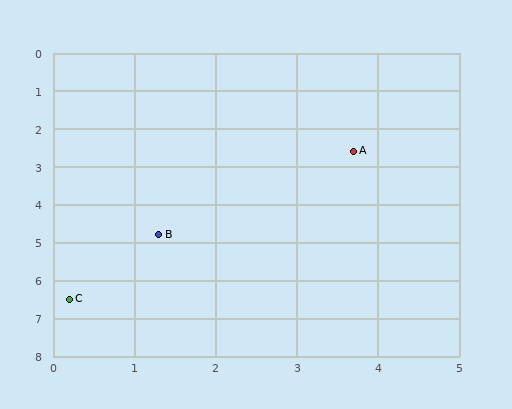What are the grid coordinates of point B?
Point B is at approximately (1.3, 4.8).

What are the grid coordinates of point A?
Point A is at approximately (3.7, 2.6).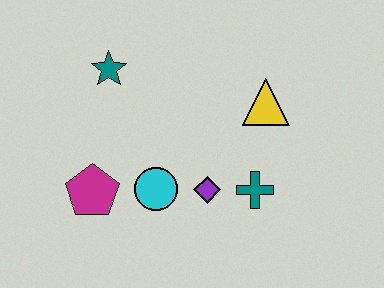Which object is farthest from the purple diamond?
The teal star is farthest from the purple diamond.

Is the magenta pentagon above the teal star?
No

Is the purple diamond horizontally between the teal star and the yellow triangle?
Yes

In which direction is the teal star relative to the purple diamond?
The teal star is above the purple diamond.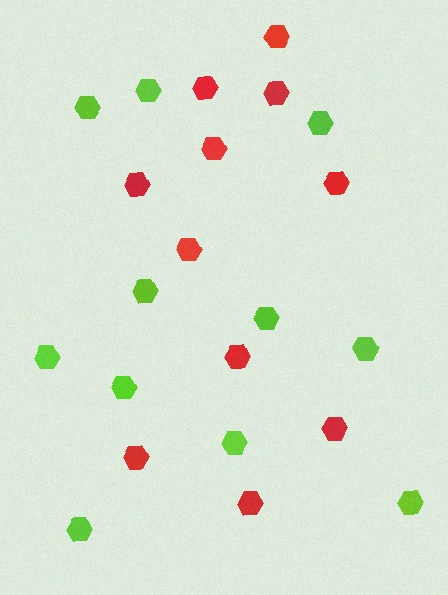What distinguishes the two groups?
There are 2 groups: one group of red hexagons (11) and one group of lime hexagons (11).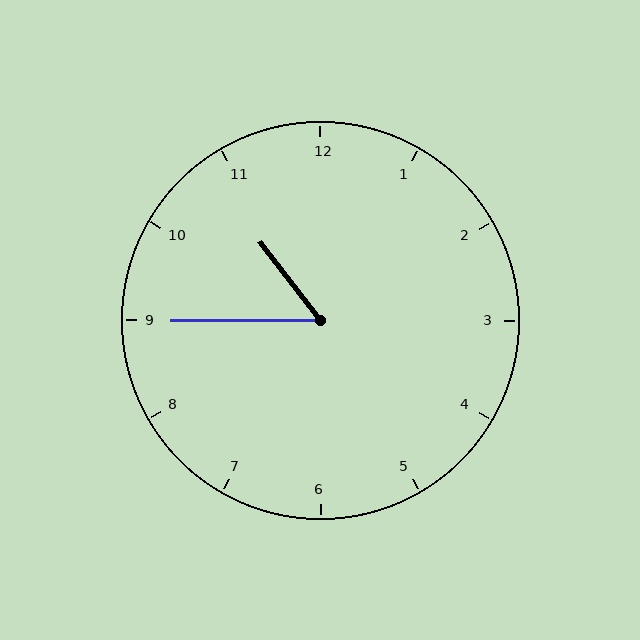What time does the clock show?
10:45.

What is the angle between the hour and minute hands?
Approximately 52 degrees.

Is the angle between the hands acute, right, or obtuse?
It is acute.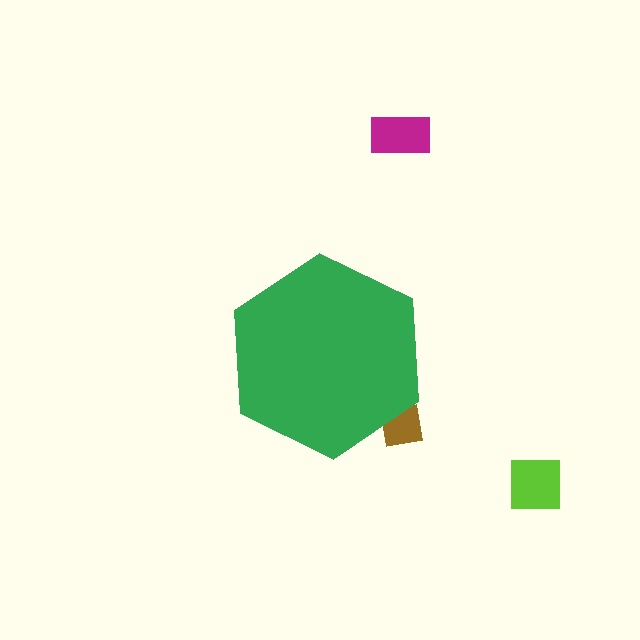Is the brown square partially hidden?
Yes, the brown square is partially hidden behind the green hexagon.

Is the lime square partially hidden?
No, the lime square is fully visible.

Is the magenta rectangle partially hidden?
No, the magenta rectangle is fully visible.